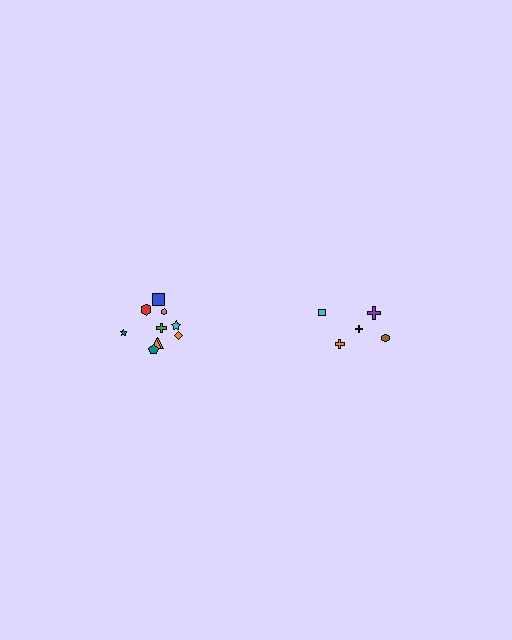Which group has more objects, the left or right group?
The left group.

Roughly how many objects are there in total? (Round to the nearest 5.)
Roughly 15 objects in total.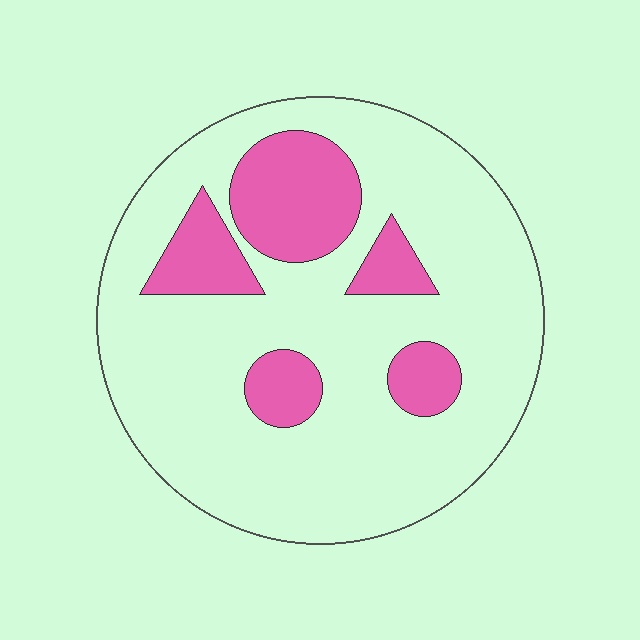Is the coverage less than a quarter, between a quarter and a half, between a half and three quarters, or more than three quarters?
Less than a quarter.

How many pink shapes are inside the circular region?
5.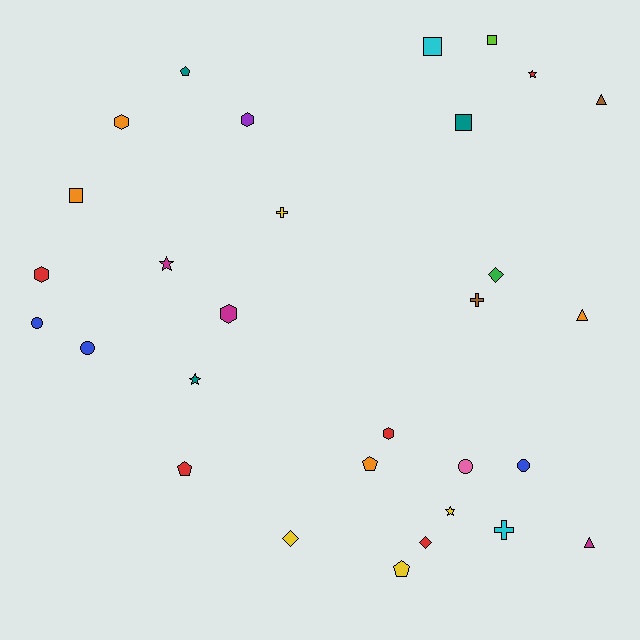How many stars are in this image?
There are 4 stars.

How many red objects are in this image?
There are 5 red objects.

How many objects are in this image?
There are 30 objects.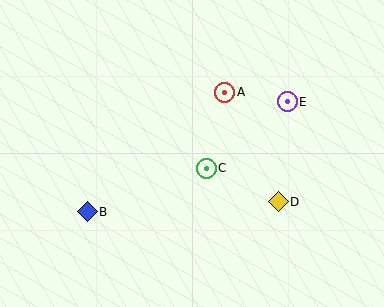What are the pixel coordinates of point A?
Point A is at (225, 92).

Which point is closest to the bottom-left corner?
Point B is closest to the bottom-left corner.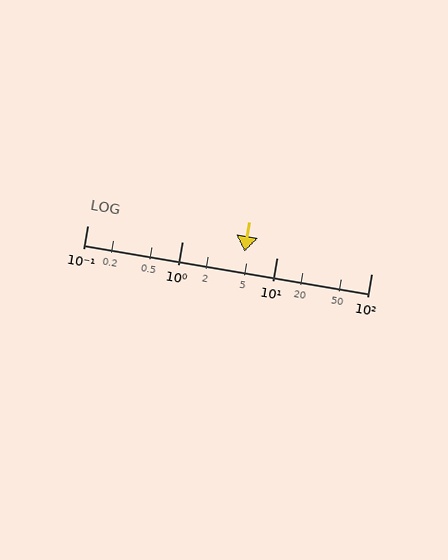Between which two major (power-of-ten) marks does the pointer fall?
The pointer is between 1 and 10.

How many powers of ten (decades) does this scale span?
The scale spans 3 decades, from 0.1 to 100.